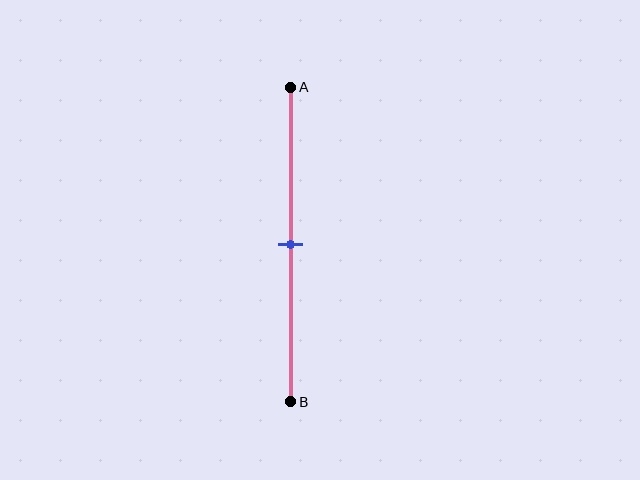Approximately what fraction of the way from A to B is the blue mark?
The blue mark is approximately 50% of the way from A to B.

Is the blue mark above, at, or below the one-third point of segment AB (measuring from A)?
The blue mark is below the one-third point of segment AB.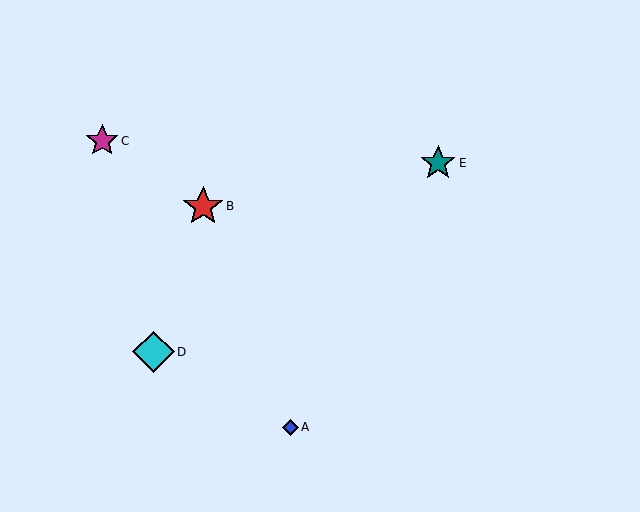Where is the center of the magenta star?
The center of the magenta star is at (102, 141).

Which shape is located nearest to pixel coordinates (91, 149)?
The magenta star (labeled C) at (102, 141) is nearest to that location.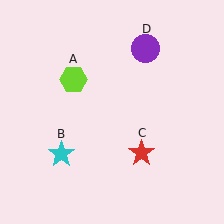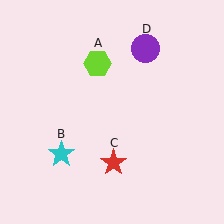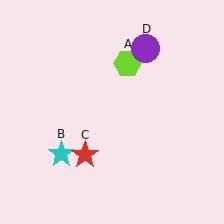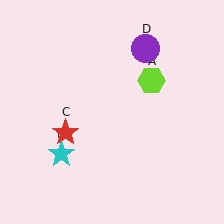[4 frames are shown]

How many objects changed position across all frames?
2 objects changed position: lime hexagon (object A), red star (object C).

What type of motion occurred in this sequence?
The lime hexagon (object A), red star (object C) rotated clockwise around the center of the scene.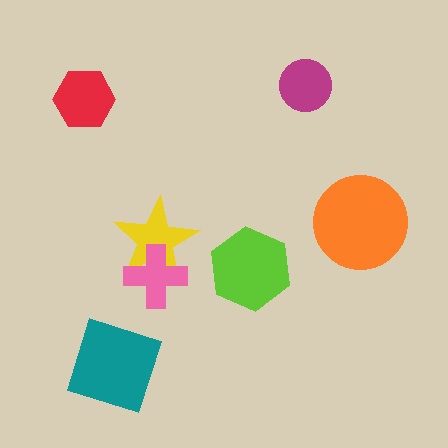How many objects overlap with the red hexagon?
0 objects overlap with the red hexagon.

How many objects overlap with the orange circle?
0 objects overlap with the orange circle.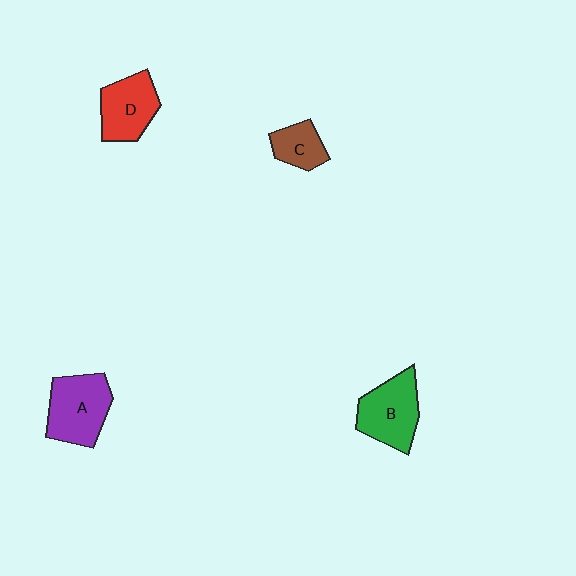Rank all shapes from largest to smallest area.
From largest to smallest: A (purple), B (green), D (red), C (brown).